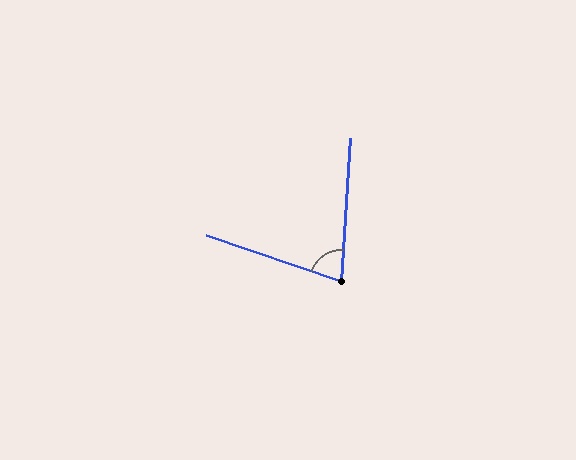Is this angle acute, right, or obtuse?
It is acute.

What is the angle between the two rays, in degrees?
Approximately 75 degrees.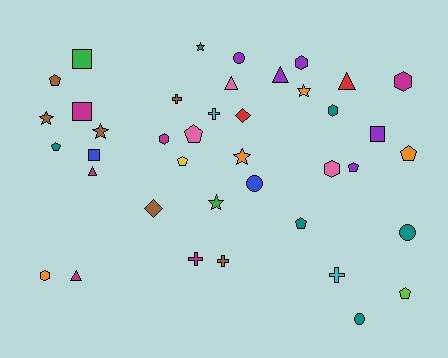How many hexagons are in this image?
There are 6 hexagons.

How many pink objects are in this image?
There are 3 pink objects.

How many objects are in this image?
There are 40 objects.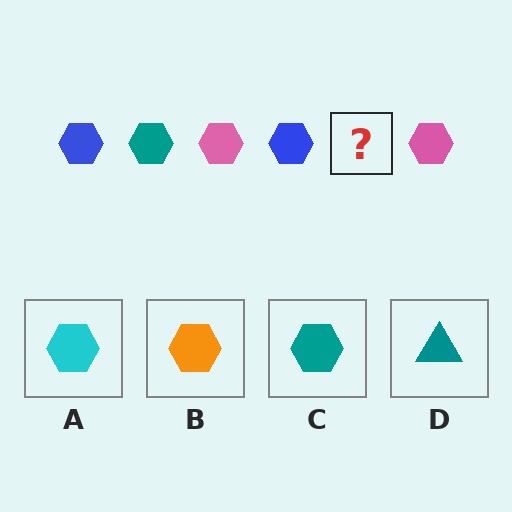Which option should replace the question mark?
Option C.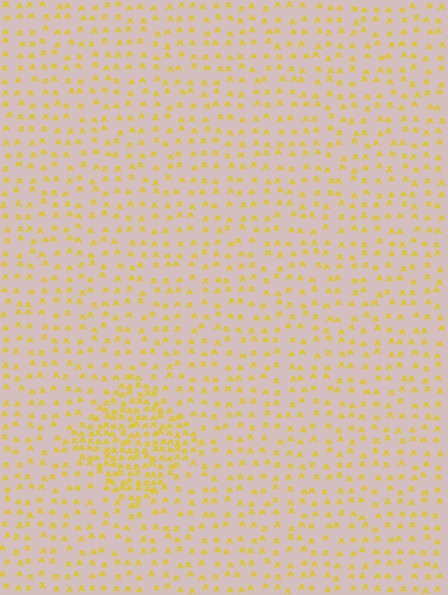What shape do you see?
I see a diamond.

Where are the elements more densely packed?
The elements are more densely packed inside the diamond boundary.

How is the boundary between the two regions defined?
The boundary is defined by a change in element density (approximately 2.4x ratio). All elements are the same color, size, and shape.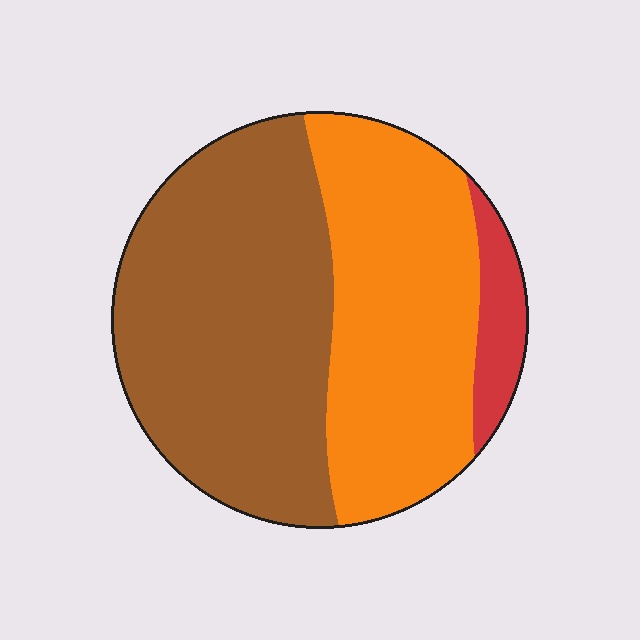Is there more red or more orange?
Orange.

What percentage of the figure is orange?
Orange covers 41% of the figure.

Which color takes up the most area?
Brown, at roughly 50%.